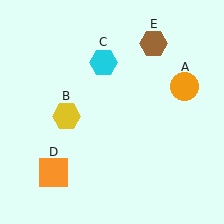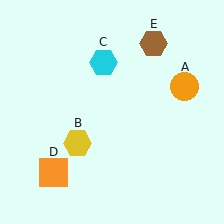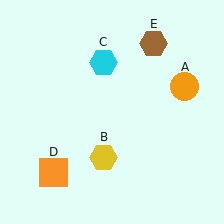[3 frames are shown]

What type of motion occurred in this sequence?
The yellow hexagon (object B) rotated counterclockwise around the center of the scene.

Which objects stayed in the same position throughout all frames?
Orange circle (object A) and cyan hexagon (object C) and orange square (object D) and brown hexagon (object E) remained stationary.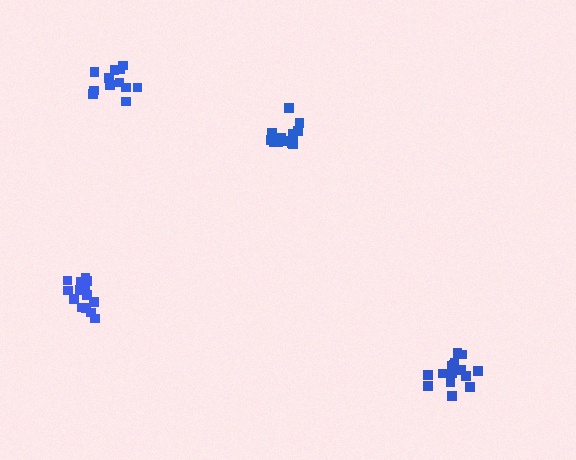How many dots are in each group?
Group 1: 16 dots, Group 2: 12 dots, Group 3: 16 dots, Group 4: 14 dots (58 total).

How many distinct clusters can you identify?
There are 4 distinct clusters.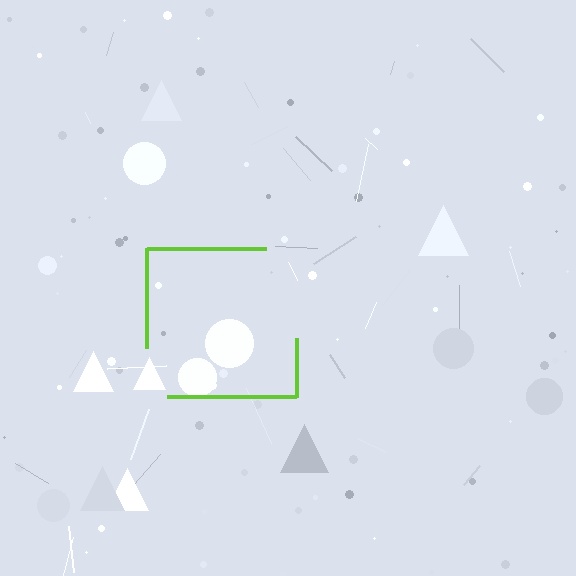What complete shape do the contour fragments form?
The contour fragments form a square.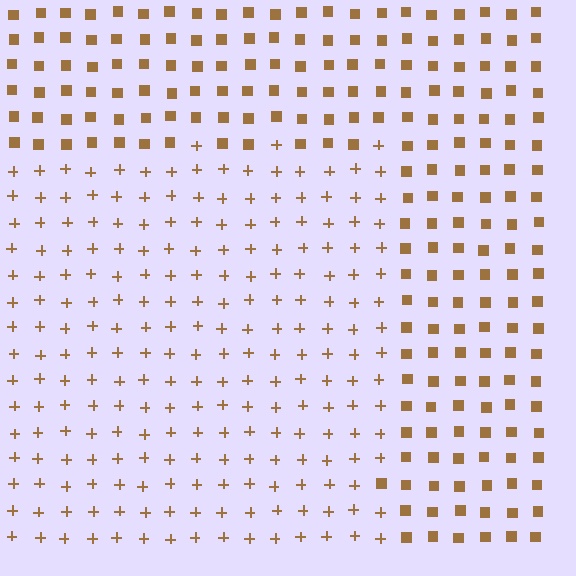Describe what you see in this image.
The image is filled with small brown elements arranged in a uniform grid. A rectangle-shaped region contains plus signs, while the surrounding area contains squares. The boundary is defined purely by the change in element shape.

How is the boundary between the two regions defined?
The boundary is defined by a change in element shape: plus signs inside vs. squares outside. All elements share the same color and spacing.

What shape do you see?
I see a rectangle.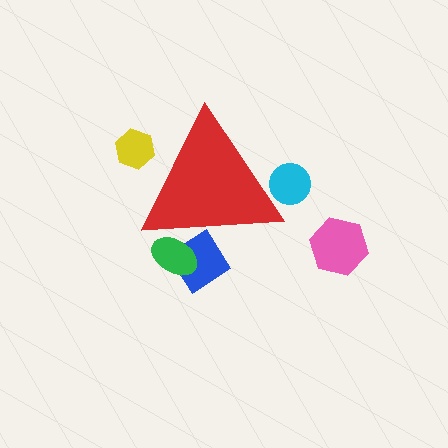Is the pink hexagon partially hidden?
No, the pink hexagon is fully visible.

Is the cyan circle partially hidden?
Yes, the cyan circle is partially hidden behind the red triangle.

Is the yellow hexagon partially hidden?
Yes, the yellow hexagon is partially hidden behind the red triangle.